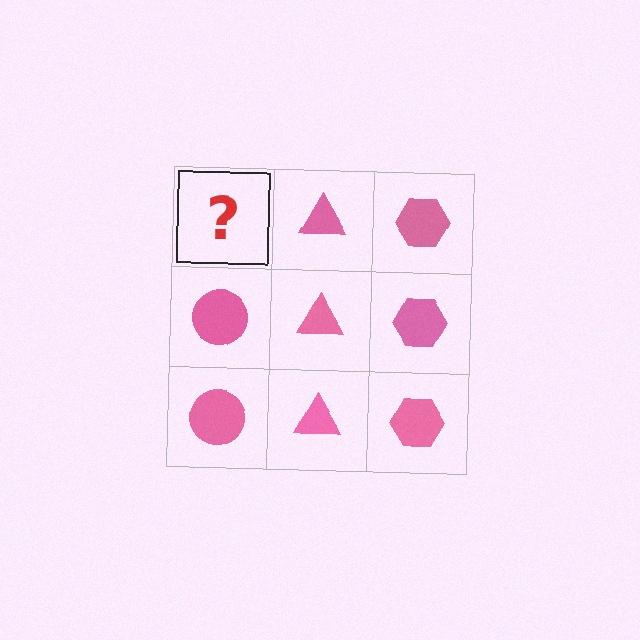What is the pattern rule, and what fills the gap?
The rule is that each column has a consistent shape. The gap should be filled with a pink circle.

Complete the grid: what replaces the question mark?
The question mark should be replaced with a pink circle.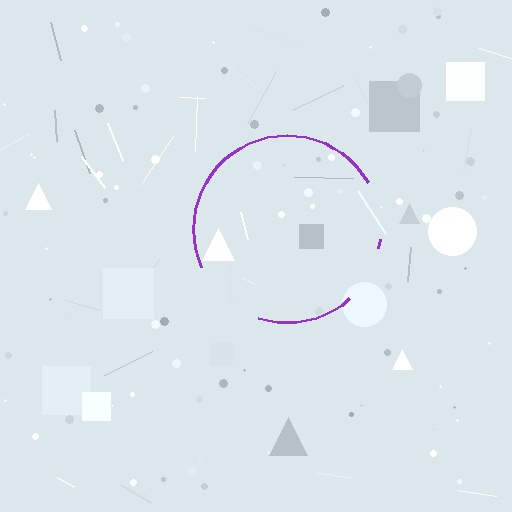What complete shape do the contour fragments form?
The contour fragments form a circle.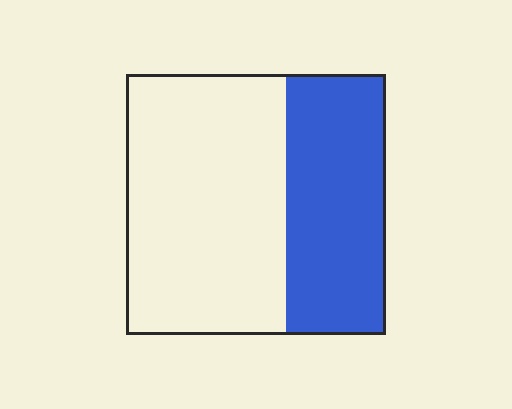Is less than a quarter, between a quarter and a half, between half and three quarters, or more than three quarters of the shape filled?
Between a quarter and a half.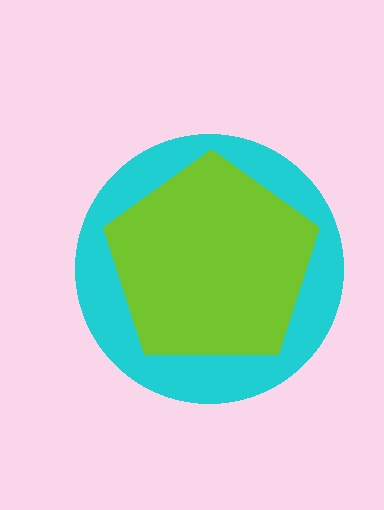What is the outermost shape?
The cyan circle.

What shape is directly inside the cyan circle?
The lime pentagon.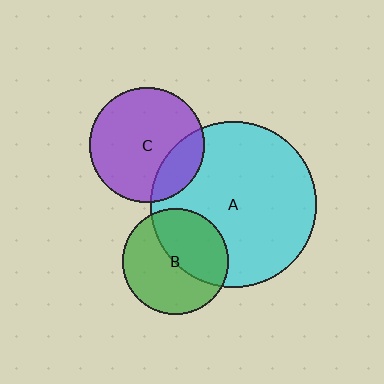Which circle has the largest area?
Circle A (cyan).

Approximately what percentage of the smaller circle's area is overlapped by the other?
Approximately 20%.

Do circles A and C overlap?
Yes.